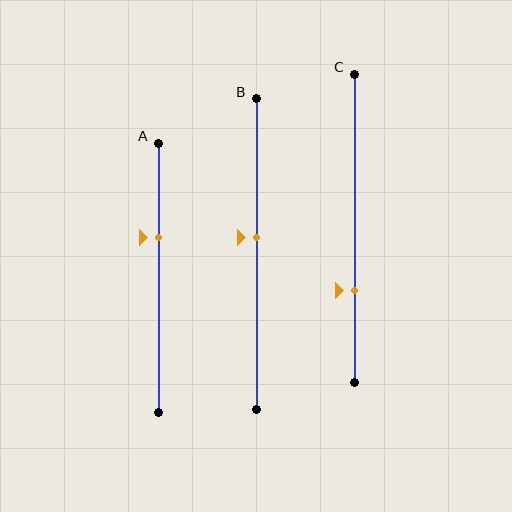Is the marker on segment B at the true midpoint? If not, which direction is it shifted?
No, the marker on segment B is shifted upward by about 5% of the segment length.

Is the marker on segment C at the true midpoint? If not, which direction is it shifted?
No, the marker on segment C is shifted downward by about 20% of the segment length.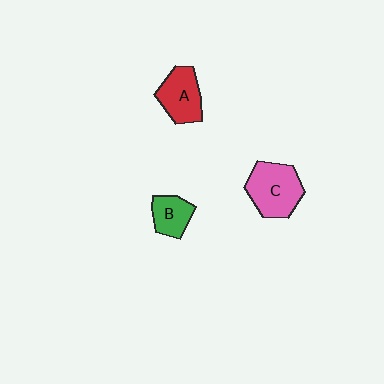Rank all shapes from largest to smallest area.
From largest to smallest: C (pink), A (red), B (green).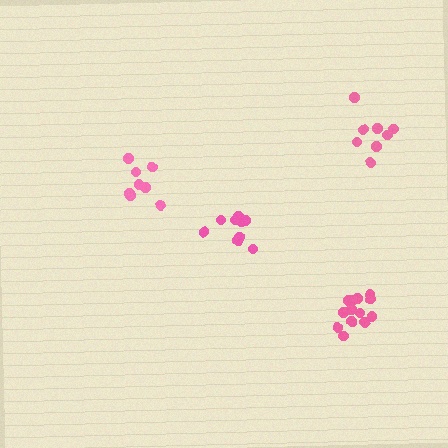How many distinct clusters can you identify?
There are 4 distinct clusters.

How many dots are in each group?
Group 1: 9 dots, Group 2: 13 dots, Group 3: 8 dots, Group 4: 8 dots (38 total).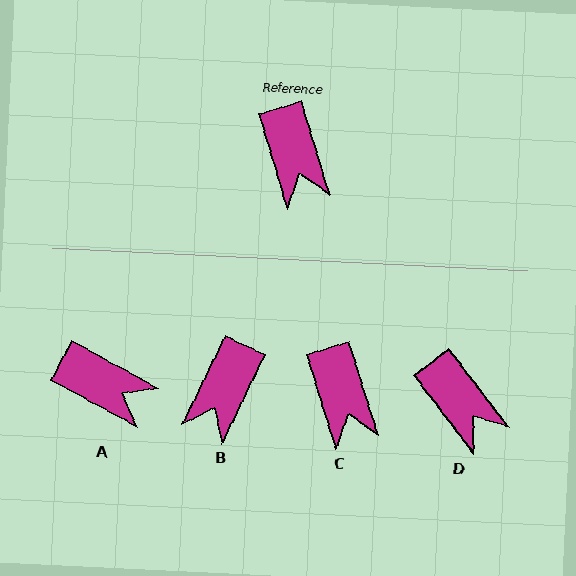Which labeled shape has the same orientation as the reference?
C.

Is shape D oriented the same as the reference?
No, it is off by about 20 degrees.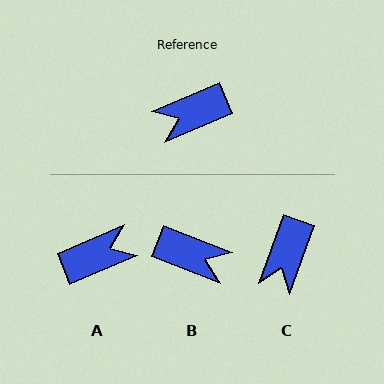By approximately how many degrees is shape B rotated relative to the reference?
Approximately 135 degrees counter-clockwise.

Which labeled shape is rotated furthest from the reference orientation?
A, about 180 degrees away.